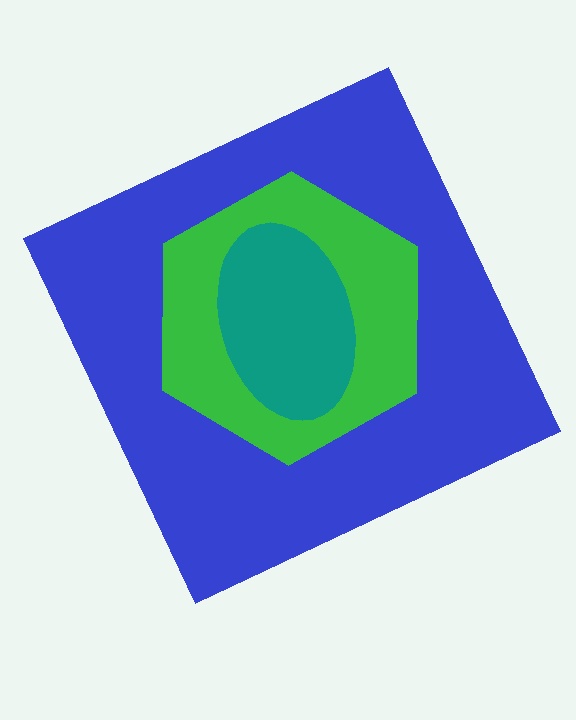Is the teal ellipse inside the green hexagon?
Yes.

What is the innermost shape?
The teal ellipse.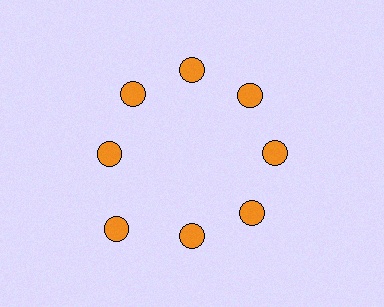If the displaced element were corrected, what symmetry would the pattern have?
It would have 8-fold rotational symmetry — the pattern would map onto itself every 45 degrees.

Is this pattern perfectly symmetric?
No. The 8 orange circles are arranged in a ring, but one element near the 8 o'clock position is pushed outward from the center, breaking the 8-fold rotational symmetry.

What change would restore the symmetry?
The symmetry would be restored by moving it inward, back onto the ring so that all 8 circles sit at equal angles and equal distance from the center.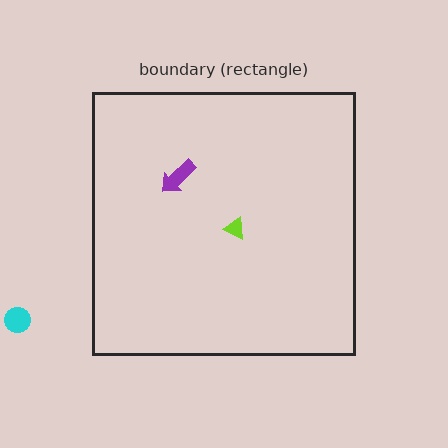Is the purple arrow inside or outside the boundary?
Inside.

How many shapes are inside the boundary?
2 inside, 1 outside.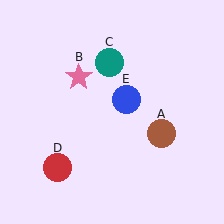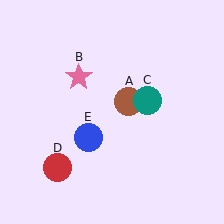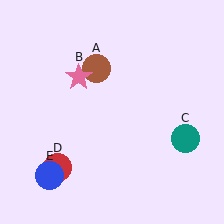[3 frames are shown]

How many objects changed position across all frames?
3 objects changed position: brown circle (object A), teal circle (object C), blue circle (object E).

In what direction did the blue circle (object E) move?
The blue circle (object E) moved down and to the left.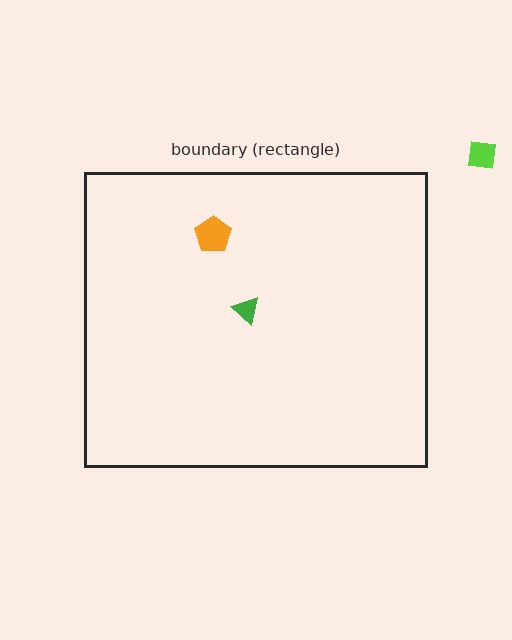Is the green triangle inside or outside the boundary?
Inside.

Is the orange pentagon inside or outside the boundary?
Inside.